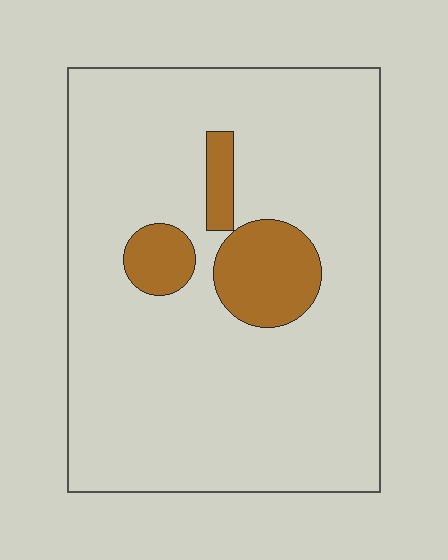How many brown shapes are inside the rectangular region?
3.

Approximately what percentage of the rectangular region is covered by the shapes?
Approximately 10%.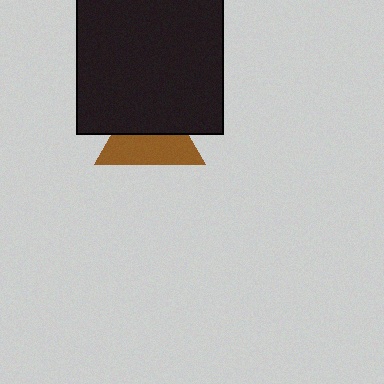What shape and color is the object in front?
The object in front is a black rectangle.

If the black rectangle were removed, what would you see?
You would see the complete brown triangle.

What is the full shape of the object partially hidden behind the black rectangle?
The partially hidden object is a brown triangle.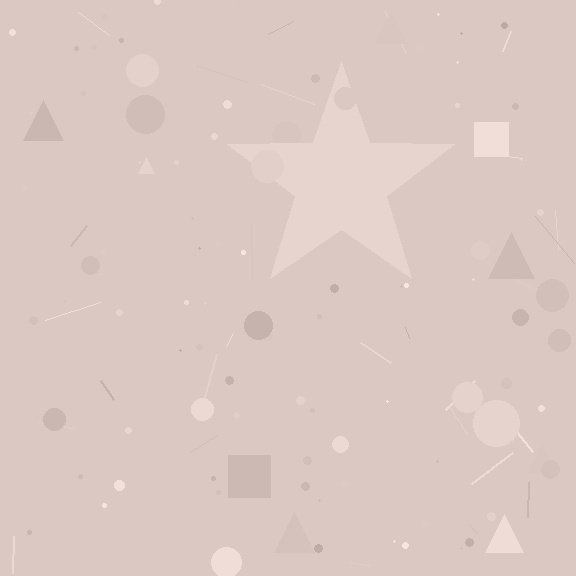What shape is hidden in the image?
A star is hidden in the image.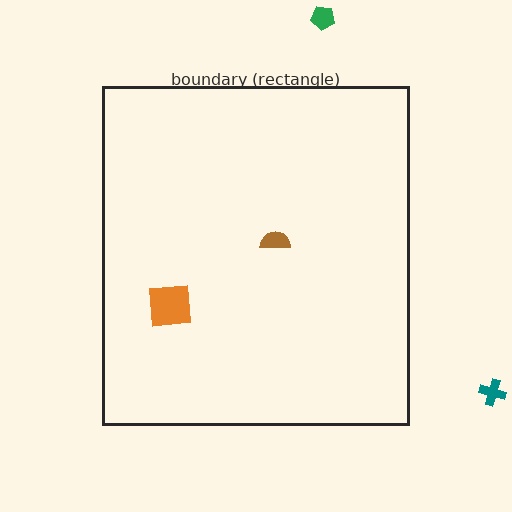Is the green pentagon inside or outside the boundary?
Outside.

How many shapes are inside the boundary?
2 inside, 2 outside.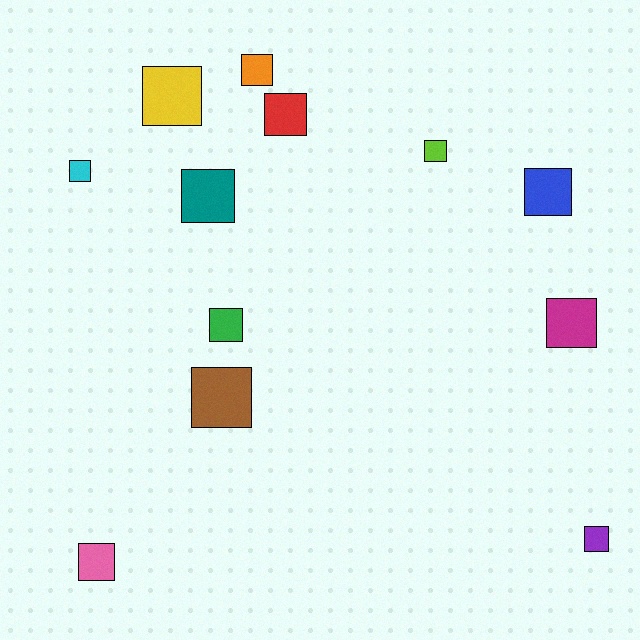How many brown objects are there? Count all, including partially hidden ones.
There is 1 brown object.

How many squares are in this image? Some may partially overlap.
There are 12 squares.